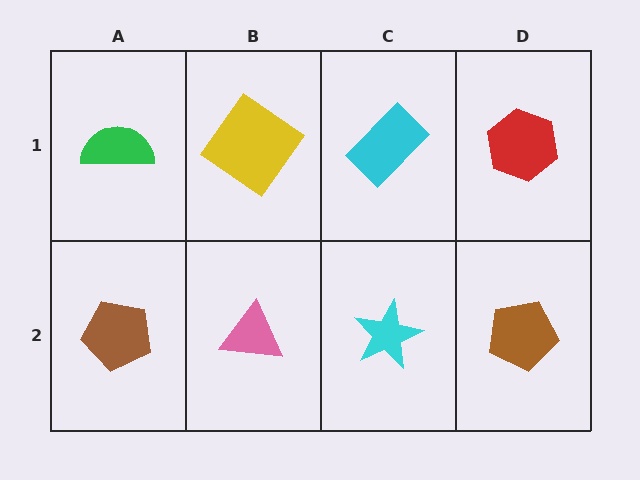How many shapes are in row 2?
4 shapes.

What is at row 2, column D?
A brown pentagon.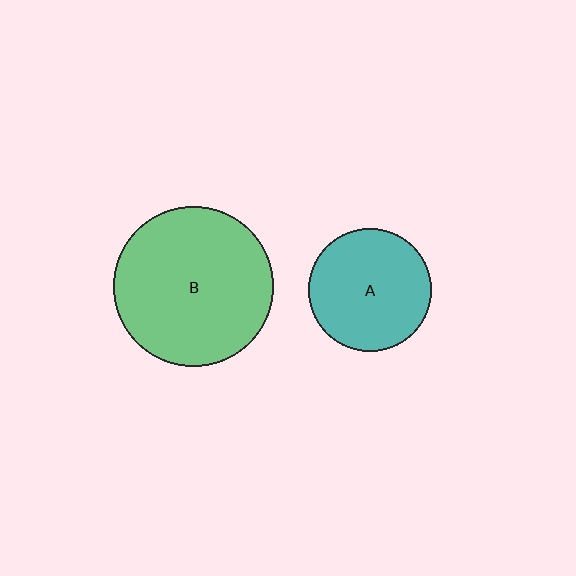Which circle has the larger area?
Circle B (green).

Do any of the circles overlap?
No, none of the circles overlap.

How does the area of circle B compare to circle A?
Approximately 1.7 times.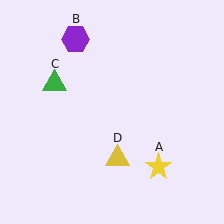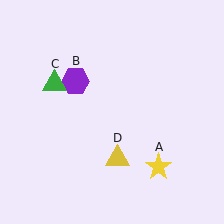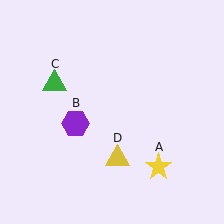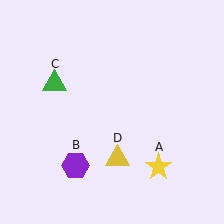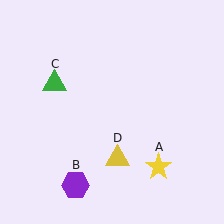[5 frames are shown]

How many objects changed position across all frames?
1 object changed position: purple hexagon (object B).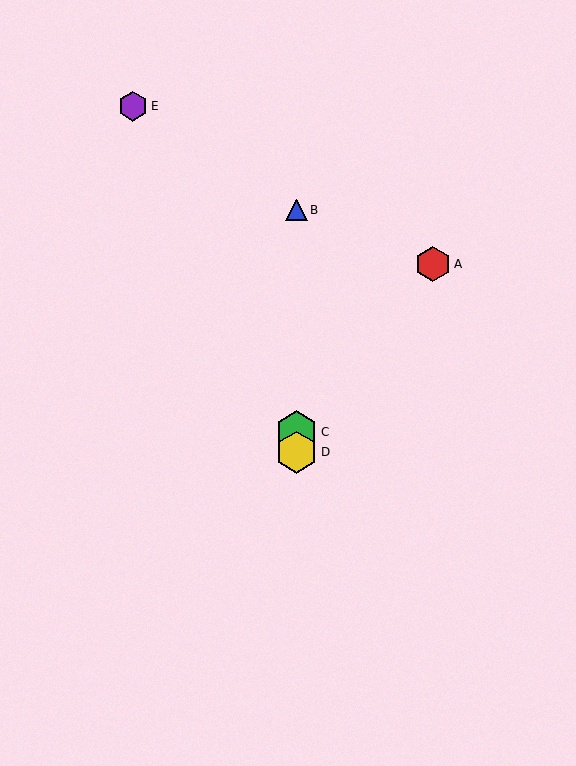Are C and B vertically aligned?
Yes, both are at x≈297.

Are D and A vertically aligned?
No, D is at x≈297 and A is at x≈433.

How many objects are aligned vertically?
3 objects (B, C, D) are aligned vertically.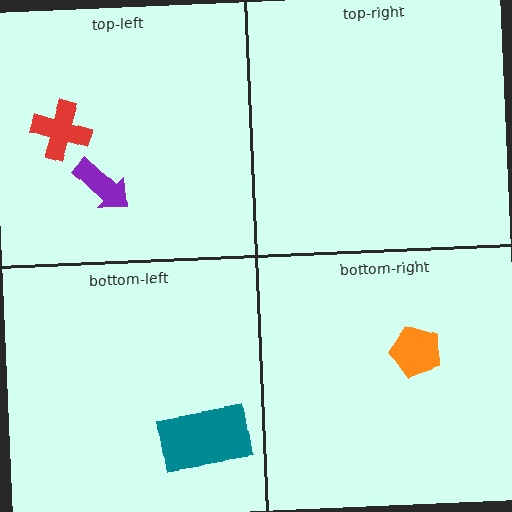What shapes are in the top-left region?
The purple arrow, the red cross.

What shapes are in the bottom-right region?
The orange pentagon.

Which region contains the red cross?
The top-left region.